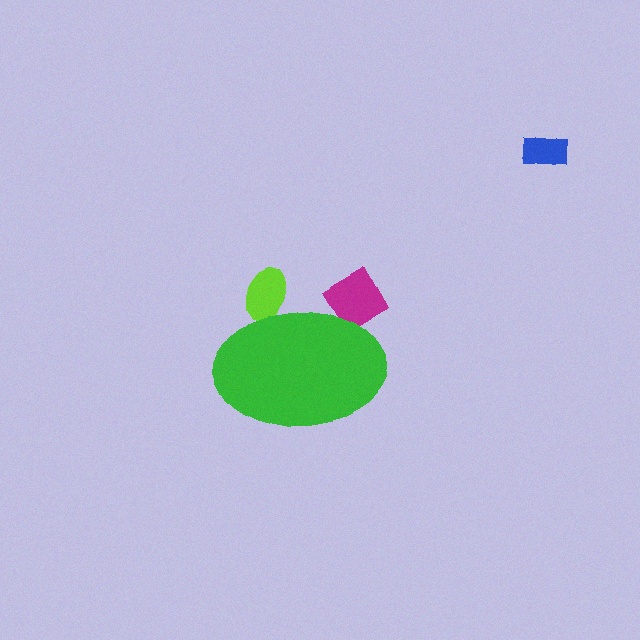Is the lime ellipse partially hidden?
Yes, the lime ellipse is partially hidden behind the green ellipse.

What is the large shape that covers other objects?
A green ellipse.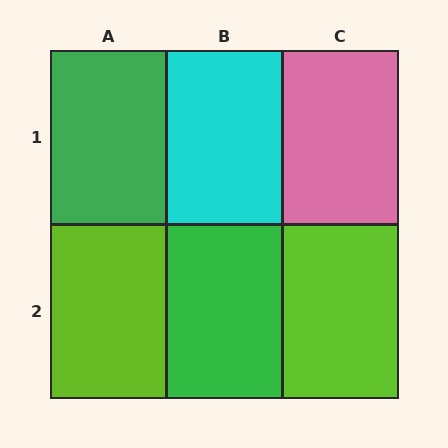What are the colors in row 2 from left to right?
Lime, green, lime.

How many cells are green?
2 cells are green.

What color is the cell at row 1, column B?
Cyan.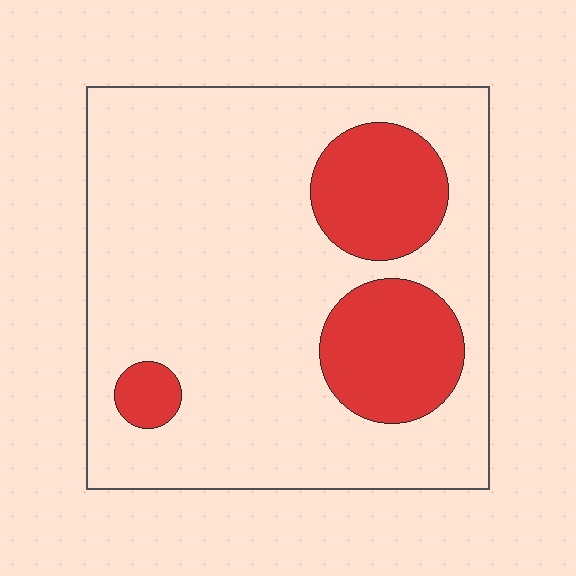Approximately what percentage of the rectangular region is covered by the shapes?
Approximately 20%.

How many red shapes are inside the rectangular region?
3.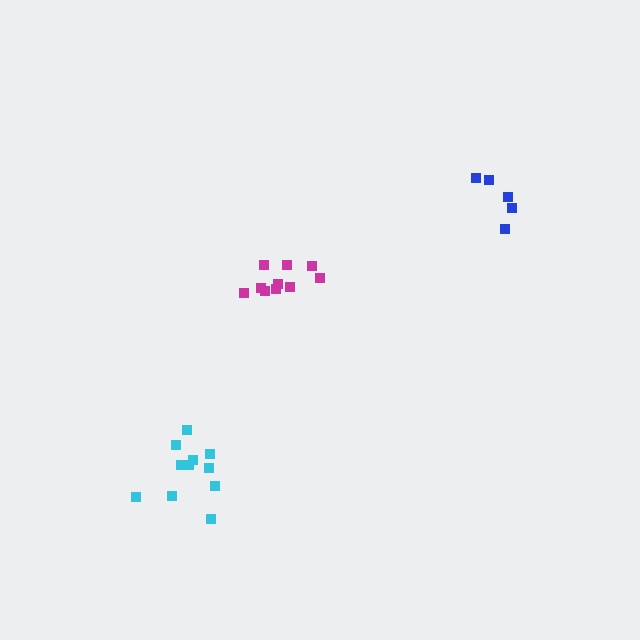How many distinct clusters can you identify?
There are 3 distinct clusters.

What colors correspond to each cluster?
The clusters are colored: magenta, blue, cyan.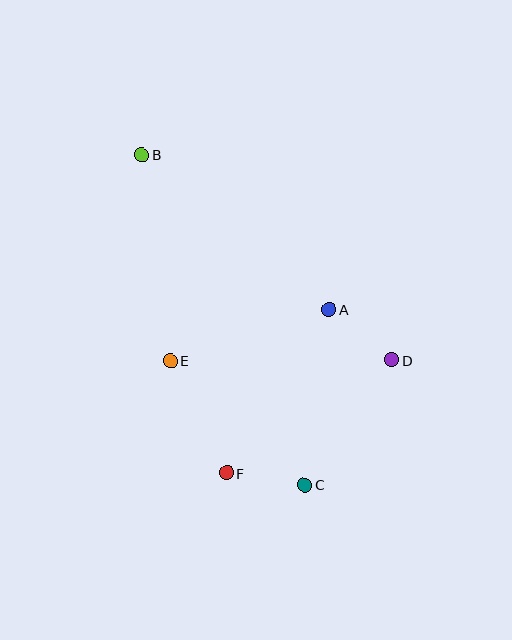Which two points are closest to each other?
Points C and F are closest to each other.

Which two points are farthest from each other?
Points B and C are farthest from each other.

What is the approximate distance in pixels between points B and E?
The distance between B and E is approximately 208 pixels.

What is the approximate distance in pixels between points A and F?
The distance between A and F is approximately 193 pixels.